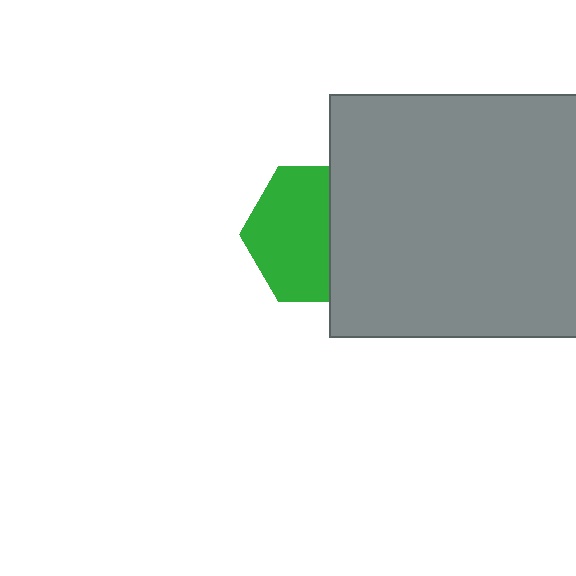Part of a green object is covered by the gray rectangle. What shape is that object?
It is a hexagon.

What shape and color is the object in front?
The object in front is a gray rectangle.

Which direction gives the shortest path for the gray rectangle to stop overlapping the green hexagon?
Moving right gives the shortest separation.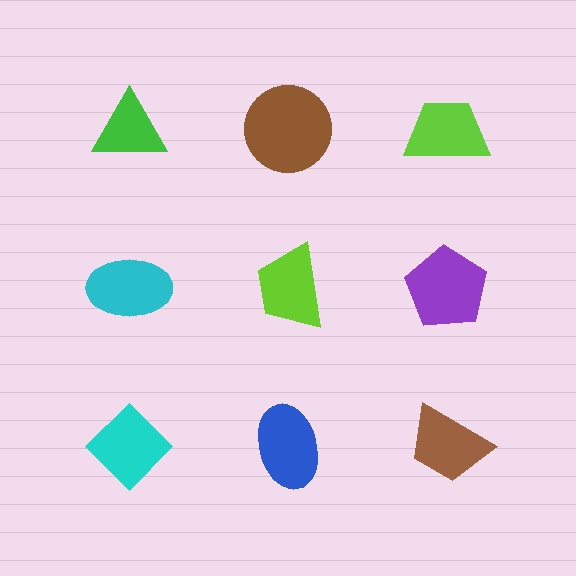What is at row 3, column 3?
A brown trapezoid.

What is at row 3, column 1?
A cyan diamond.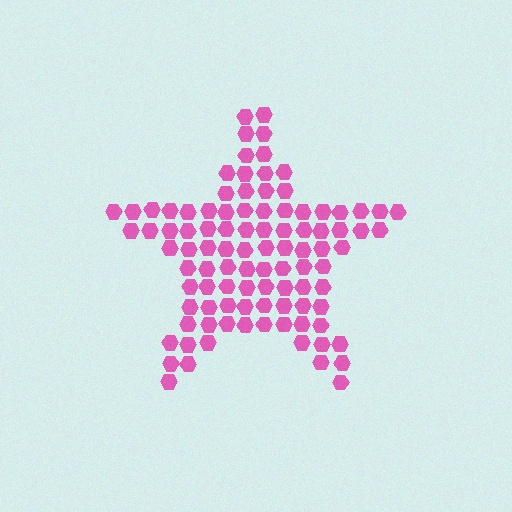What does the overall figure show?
The overall figure shows a star.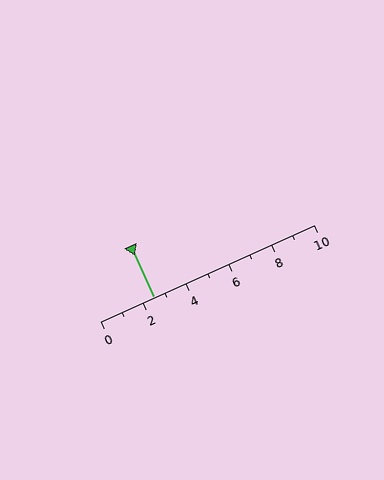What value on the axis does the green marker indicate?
The marker indicates approximately 2.5.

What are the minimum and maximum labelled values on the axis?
The axis runs from 0 to 10.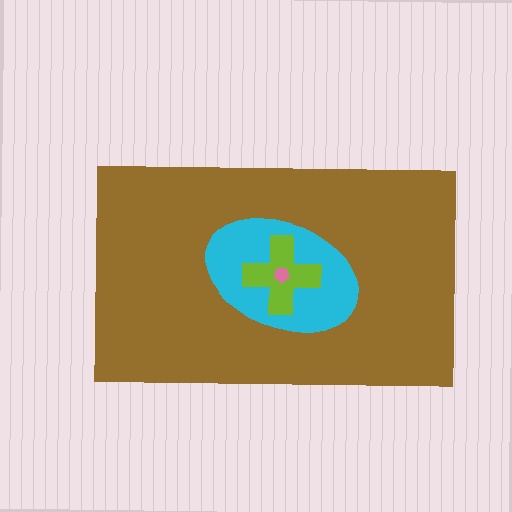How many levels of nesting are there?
4.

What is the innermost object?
The pink pentagon.